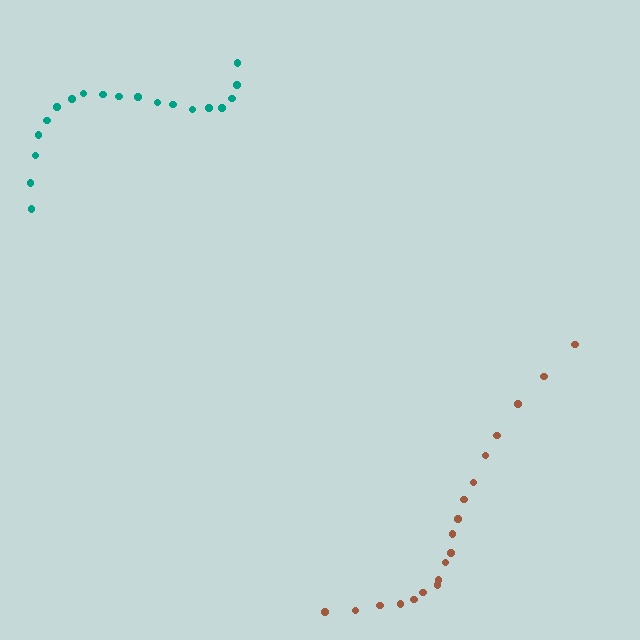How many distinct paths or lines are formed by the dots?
There are 2 distinct paths.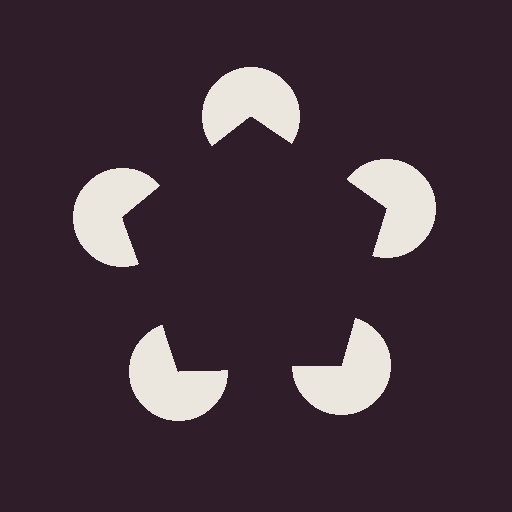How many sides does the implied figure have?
5 sides.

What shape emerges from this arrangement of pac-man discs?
An illusory pentagon — its edges are inferred from the aligned wedge cuts in the pac-man discs, not physically drawn.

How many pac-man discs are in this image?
There are 5 — one at each vertex of the illusory pentagon.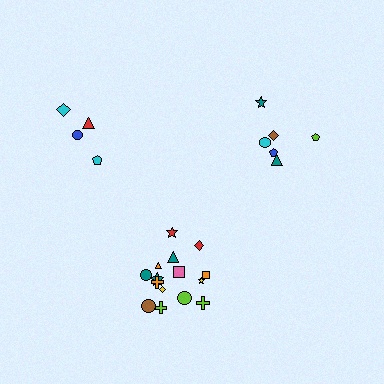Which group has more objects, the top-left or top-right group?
The top-right group.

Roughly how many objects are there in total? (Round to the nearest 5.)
Roughly 25 objects in total.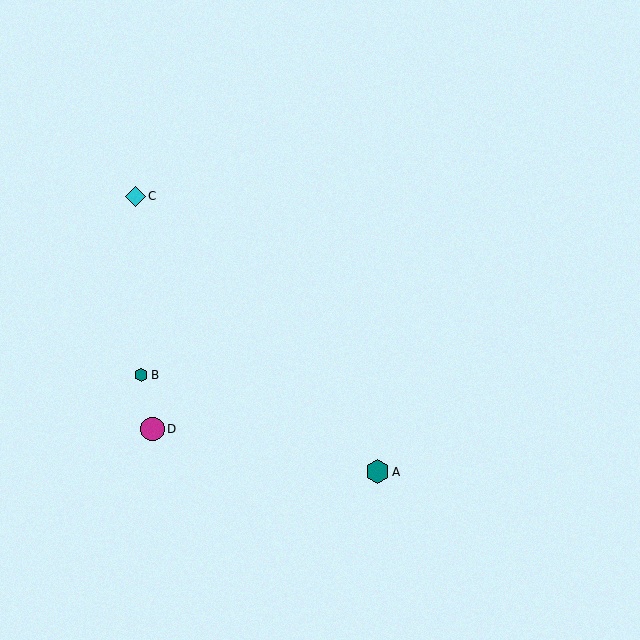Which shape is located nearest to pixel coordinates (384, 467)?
The teal hexagon (labeled A) at (377, 472) is nearest to that location.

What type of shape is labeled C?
Shape C is a cyan diamond.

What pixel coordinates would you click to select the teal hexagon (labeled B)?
Click at (141, 375) to select the teal hexagon B.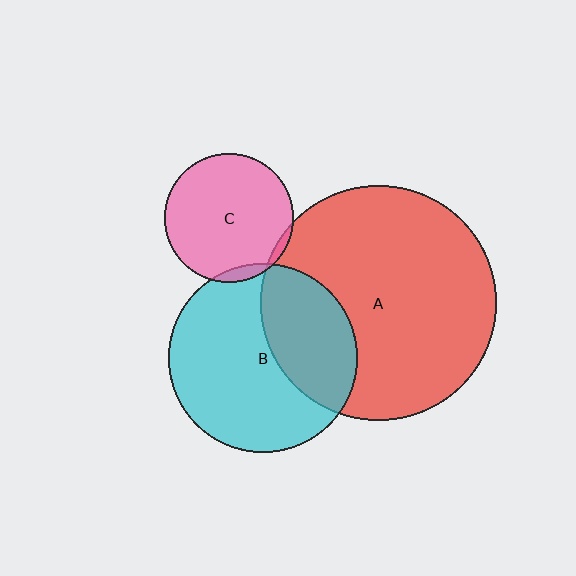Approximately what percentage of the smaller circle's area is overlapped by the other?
Approximately 5%.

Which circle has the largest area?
Circle A (red).